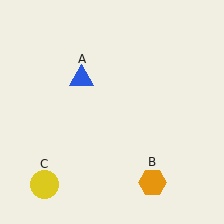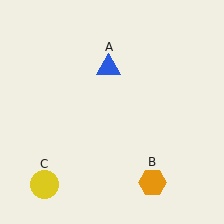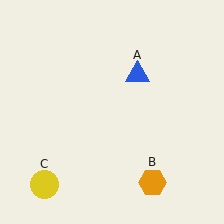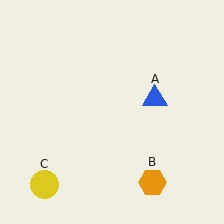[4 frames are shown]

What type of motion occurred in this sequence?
The blue triangle (object A) rotated clockwise around the center of the scene.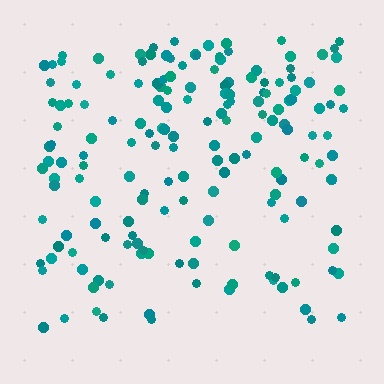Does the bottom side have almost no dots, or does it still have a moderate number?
Still a moderate number, just noticeably fewer than the top.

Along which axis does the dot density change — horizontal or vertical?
Vertical.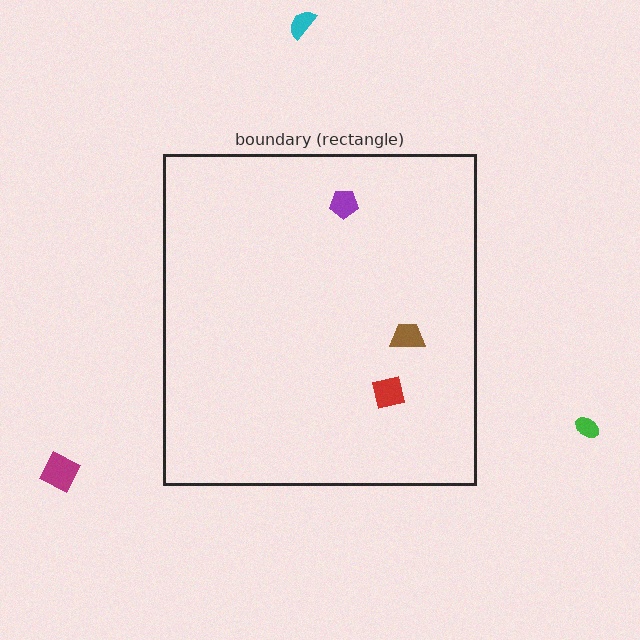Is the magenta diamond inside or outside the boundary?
Outside.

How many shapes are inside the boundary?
3 inside, 3 outside.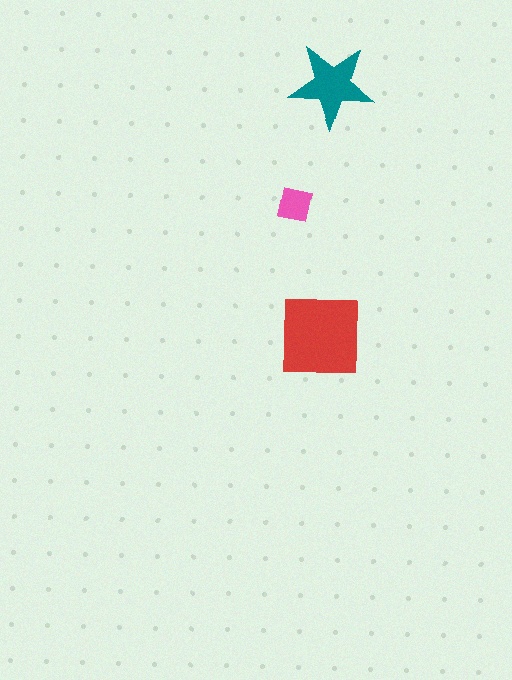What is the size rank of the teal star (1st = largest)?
2nd.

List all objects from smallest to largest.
The pink square, the teal star, the red square.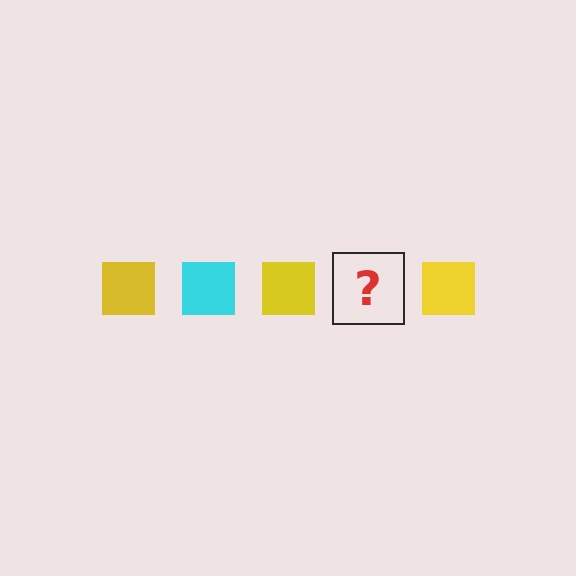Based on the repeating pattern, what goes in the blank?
The blank should be a cyan square.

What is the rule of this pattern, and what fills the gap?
The rule is that the pattern cycles through yellow, cyan squares. The gap should be filled with a cyan square.